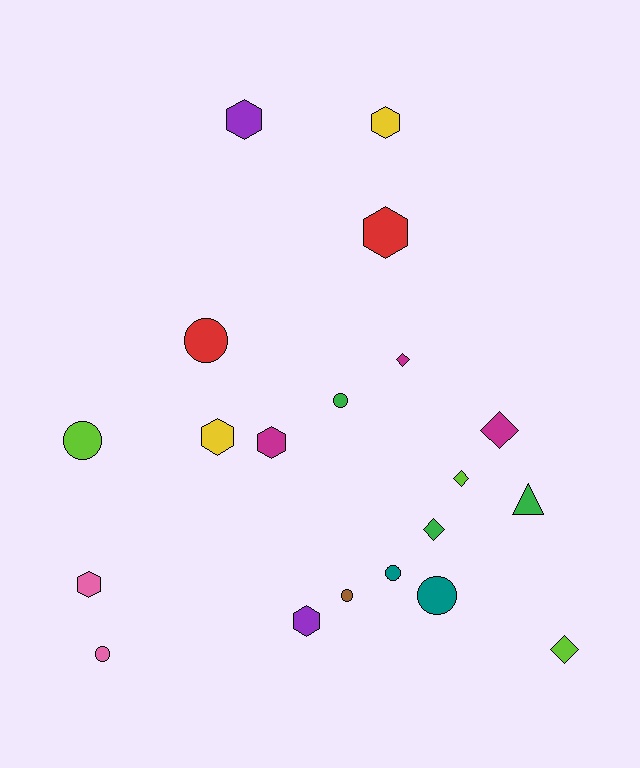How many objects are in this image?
There are 20 objects.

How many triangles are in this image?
There is 1 triangle.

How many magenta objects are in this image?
There are 3 magenta objects.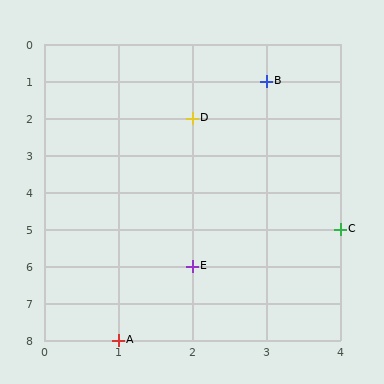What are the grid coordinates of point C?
Point C is at grid coordinates (4, 5).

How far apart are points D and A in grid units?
Points D and A are 1 column and 6 rows apart (about 6.1 grid units diagonally).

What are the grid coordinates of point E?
Point E is at grid coordinates (2, 6).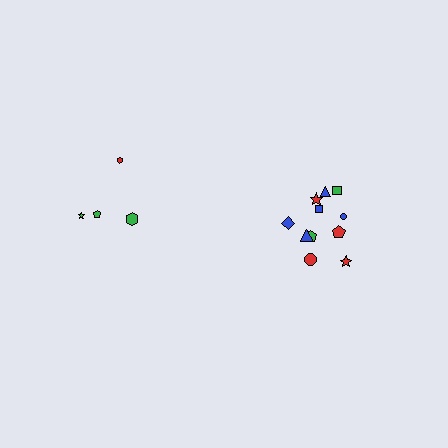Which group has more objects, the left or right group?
The right group.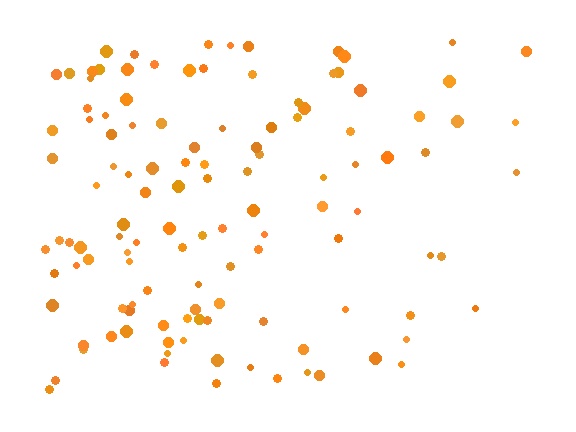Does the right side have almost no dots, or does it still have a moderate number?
Still a moderate number, just noticeably fewer than the left.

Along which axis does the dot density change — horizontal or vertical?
Horizontal.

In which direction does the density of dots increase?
From right to left, with the left side densest.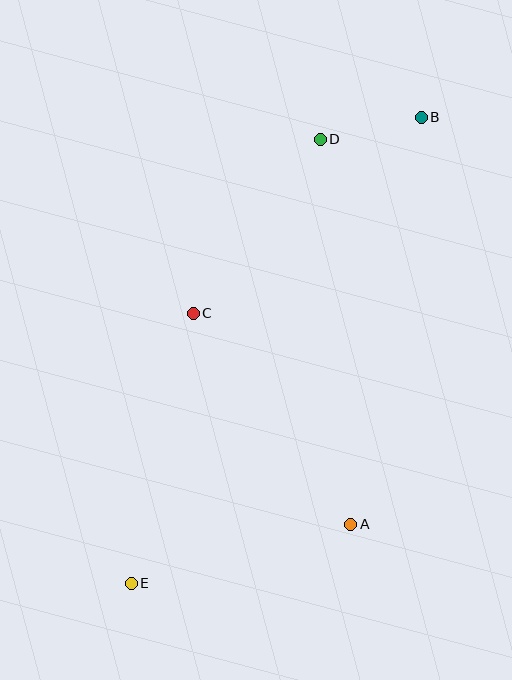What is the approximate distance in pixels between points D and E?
The distance between D and E is approximately 483 pixels.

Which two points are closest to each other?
Points B and D are closest to each other.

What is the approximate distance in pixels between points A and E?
The distance between A and E is approximately 227 pixels.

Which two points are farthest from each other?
Points B and E are farthest from each other.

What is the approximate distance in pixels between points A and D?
The distance between A and D is approximately 387 pixels.